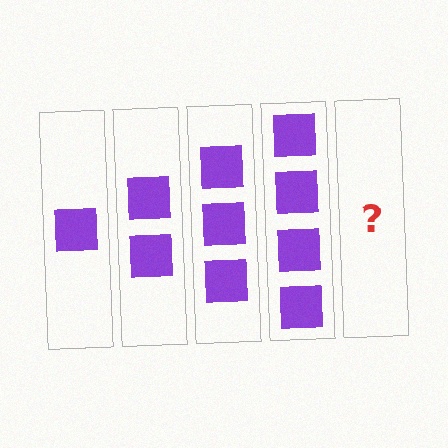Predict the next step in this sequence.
The next step is 5 squares.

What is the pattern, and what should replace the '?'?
The pattern is that each step adds one more square. The '?' should be 5 squares.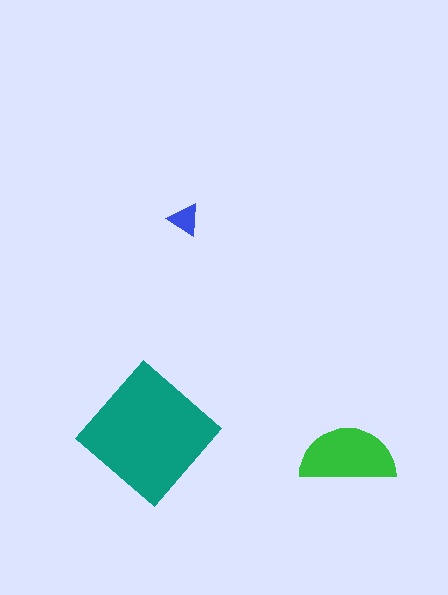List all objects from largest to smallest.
The teal diamond, the green semicircle, the blue triangle.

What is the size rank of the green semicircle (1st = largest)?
2nd.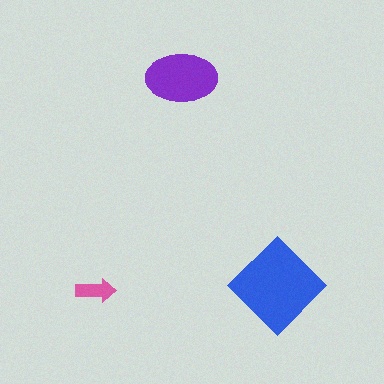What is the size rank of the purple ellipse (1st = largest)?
2nd.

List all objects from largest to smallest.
The blue diamond, the purple ellipse, the pink arrow.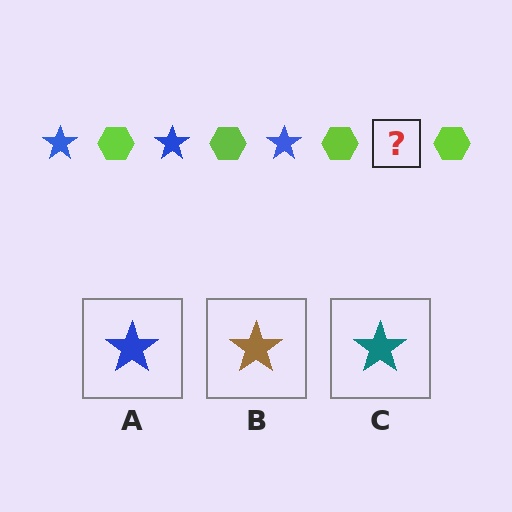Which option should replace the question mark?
Option A.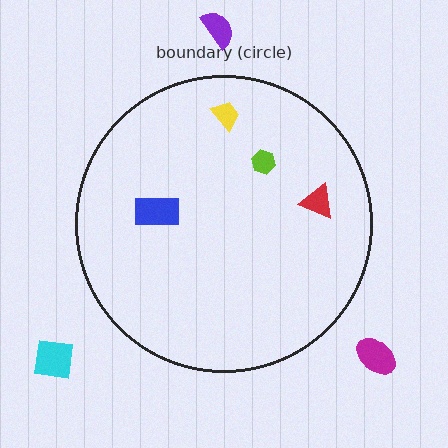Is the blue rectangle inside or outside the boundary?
Inside.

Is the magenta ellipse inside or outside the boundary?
Outside.